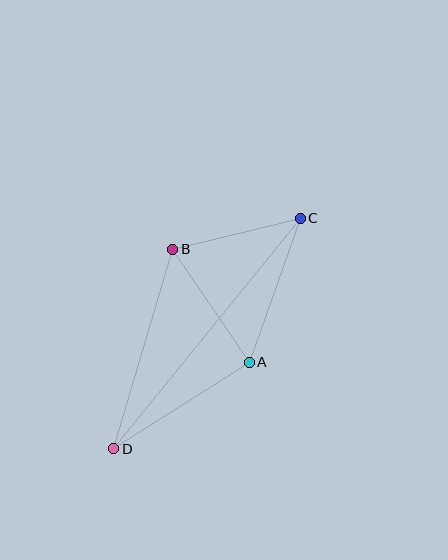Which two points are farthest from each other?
Points C and D are farthest from each other.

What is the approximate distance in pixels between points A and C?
The distance between A and C is approximately 153 pixels.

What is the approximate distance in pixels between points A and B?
The distance between A and B is approximately 137 pixels.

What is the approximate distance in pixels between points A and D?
The distance between A and D is approximately 161 pixels.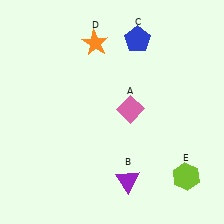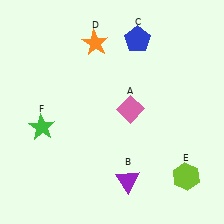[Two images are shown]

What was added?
A green star (F) was added in Image 2.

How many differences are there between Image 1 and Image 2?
There is 1 difference between the two images.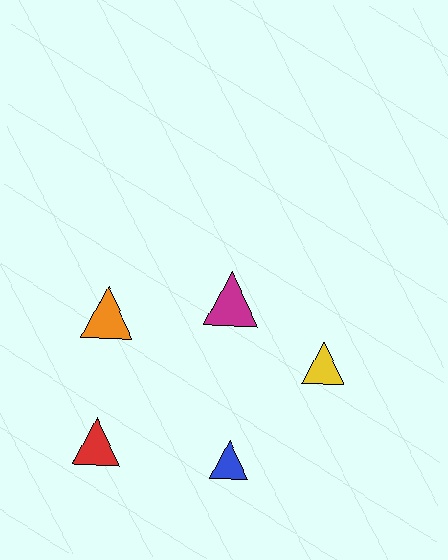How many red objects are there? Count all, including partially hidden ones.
There is 1 red object.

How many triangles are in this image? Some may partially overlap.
There are 5 triangles.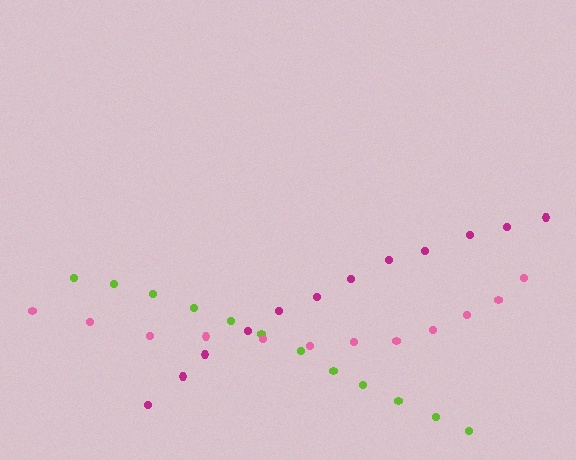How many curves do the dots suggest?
There are 3 distinct paths.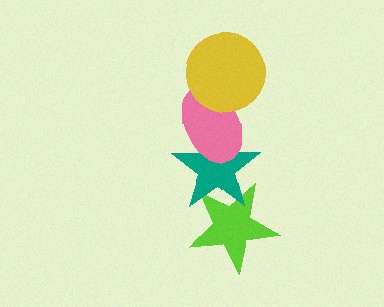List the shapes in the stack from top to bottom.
From top to bottom: the yellow circle, the pink ellipse, the teal star, the lime star.